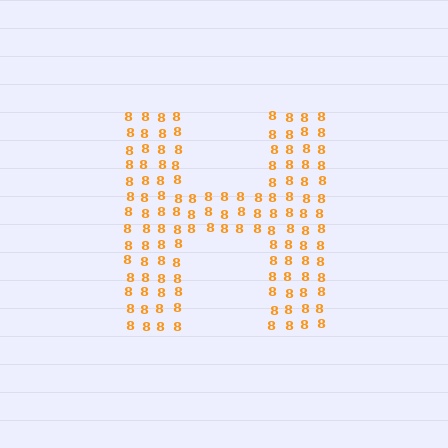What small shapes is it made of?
It is made of small digit 8's.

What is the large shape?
The large shape is the letter H.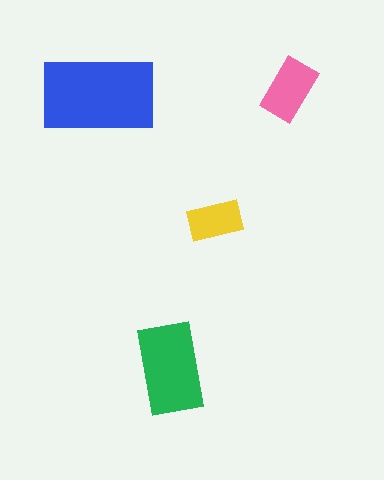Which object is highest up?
The pink rectangle is topmost.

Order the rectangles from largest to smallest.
the blue one, the green one, the pink one, the yellow one.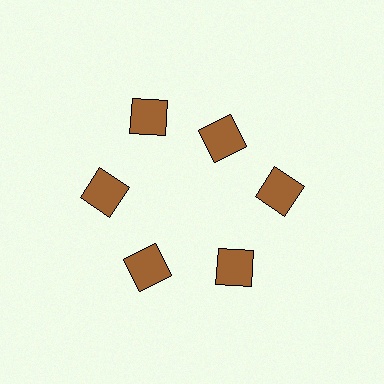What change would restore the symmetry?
The symmetry would be restored by moving it outward, back onto the ring so that all 6 squares sit at equal angles and equal distance from the center.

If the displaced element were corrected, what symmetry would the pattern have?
It would have 6-fold rotational symmetry — the pattern would map onto itself every 60 degrees.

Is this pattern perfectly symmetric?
No. The 6 brown squares are arranged in a ring, but one element near the 1 o'clock position is pulled inward toward the center, breaking the 6-fold rotational symmetry.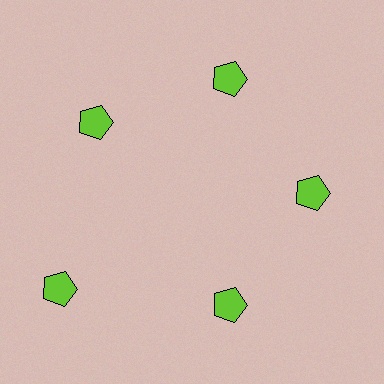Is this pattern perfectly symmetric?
No. The 5 lime pentagons are arranged in a ring, but one element near the 8 o'clock position is pushed outward from the center, breaking the 5-fold rotational symmetry.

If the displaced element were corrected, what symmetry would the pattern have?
It would have 5-fold rotational symmetry — the pattern would map onto itself every 72 degrees.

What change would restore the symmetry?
The symmetry would be restored by moving it inward, back onto the ring so that all 5 pentagons sit at equal angles and equal distance from the center.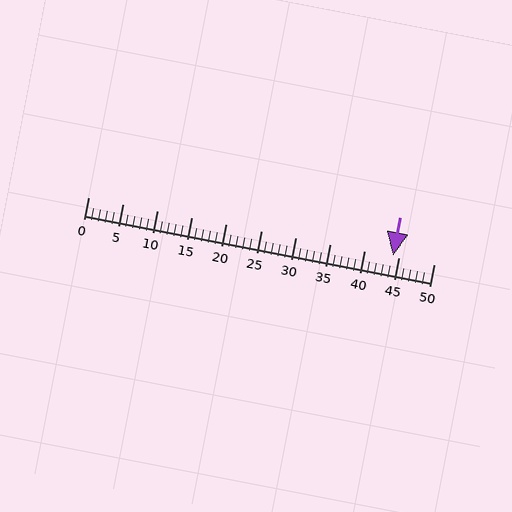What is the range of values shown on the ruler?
The ruler shows values from 0 to 50.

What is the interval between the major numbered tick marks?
The major tick marks are spaced 5 units apart.